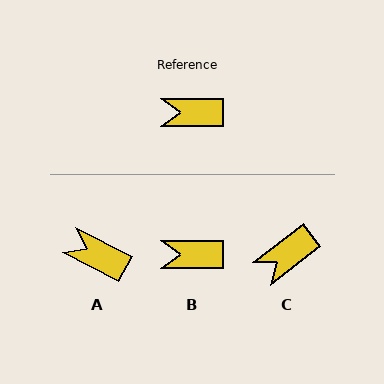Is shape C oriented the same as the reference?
No, it is off by about 37 degrees.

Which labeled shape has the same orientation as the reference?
B.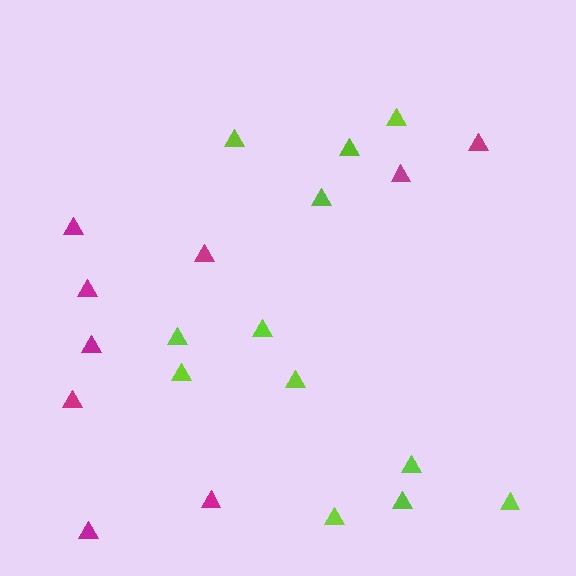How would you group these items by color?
There are 2 groups: one group of lime triangles (12) and one group of magenta triangles (9).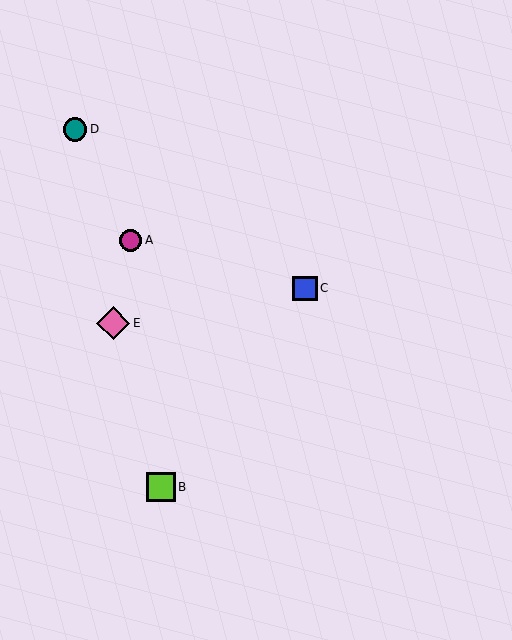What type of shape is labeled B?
Shape B is a lime square.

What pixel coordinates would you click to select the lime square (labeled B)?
Click at (161, 487) to select the lime square B.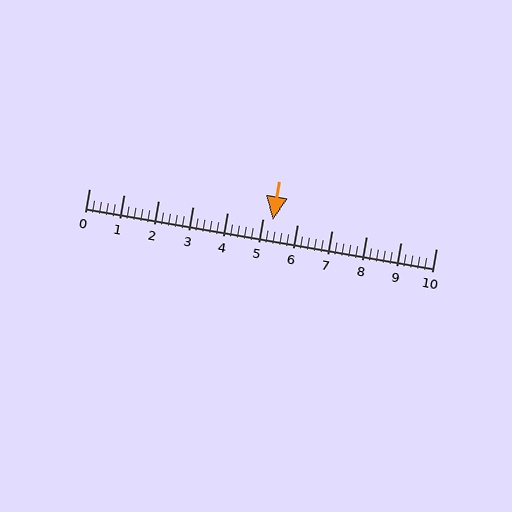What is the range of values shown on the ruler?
The ruler shows values from 0 to 10.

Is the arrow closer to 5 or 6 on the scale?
The arrow is closer to 5.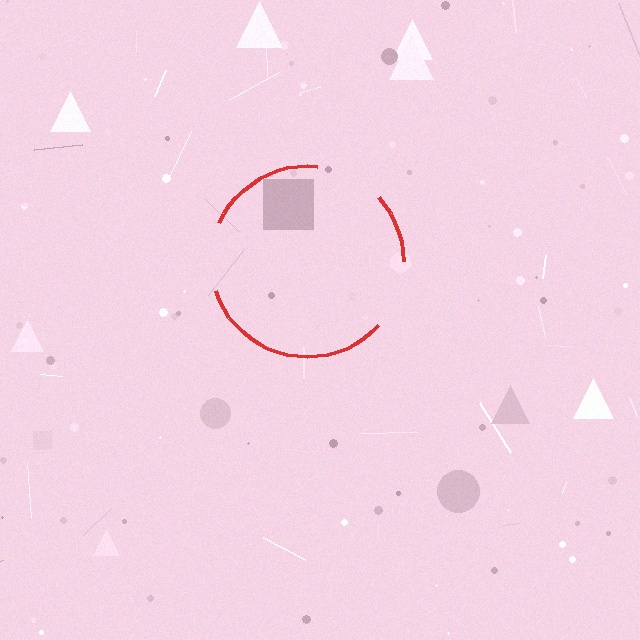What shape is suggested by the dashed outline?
The dashed outline suggests a circle.